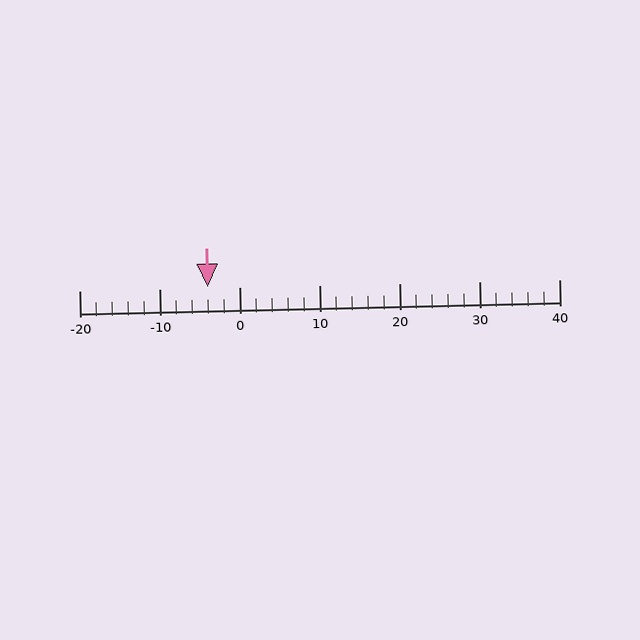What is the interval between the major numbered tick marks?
The major tick marks are spaced 10 units apart.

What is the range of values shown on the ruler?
The ruler shows values from -20 to 40.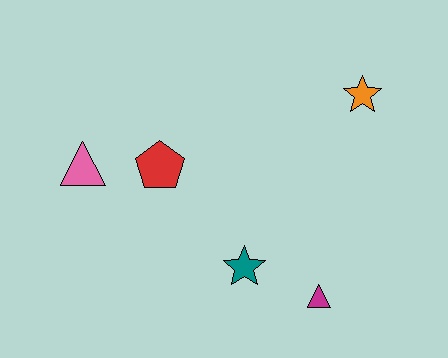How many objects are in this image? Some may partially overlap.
There are 5 objects.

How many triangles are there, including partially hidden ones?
There are 2 triangles.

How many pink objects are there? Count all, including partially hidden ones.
There is 1 pink object.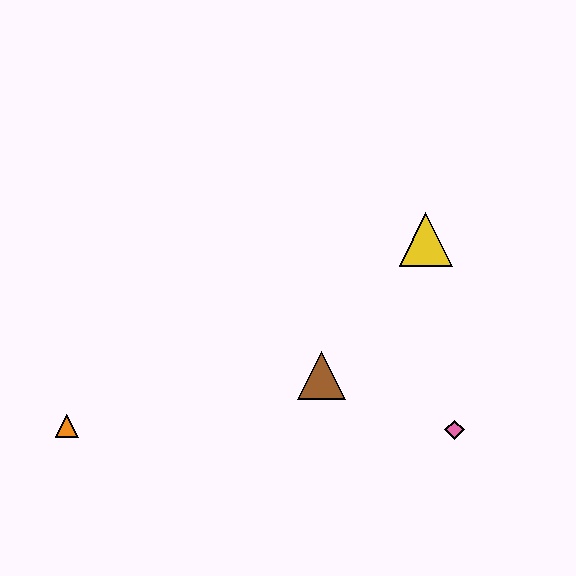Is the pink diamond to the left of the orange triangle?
No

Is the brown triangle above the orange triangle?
Yes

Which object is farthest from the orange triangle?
The yellow triangle is farthest from the orange triangle.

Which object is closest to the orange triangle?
The brown triangle is closest to the orange triangle.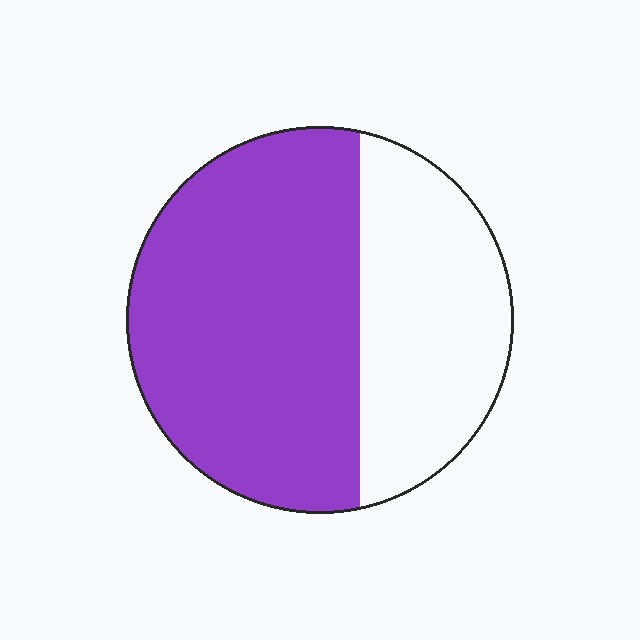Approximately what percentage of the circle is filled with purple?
Approximately 65%.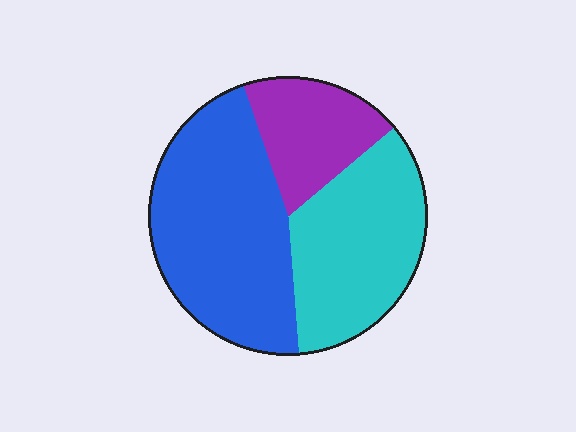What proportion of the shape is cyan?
Cyan covers roughly 35% of the shape.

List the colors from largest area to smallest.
From largest to smallest: blue, cyan, purple.